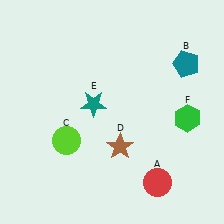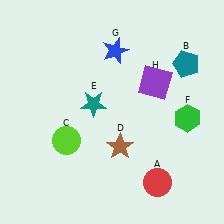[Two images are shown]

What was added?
A blue star (G), a purple square (H) were added in Image 2.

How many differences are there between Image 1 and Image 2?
There are 2 differences between the two images.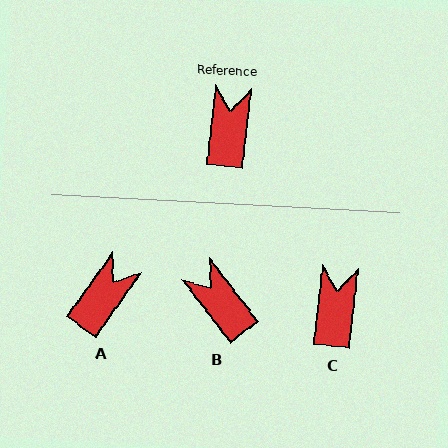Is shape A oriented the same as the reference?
No, it is off by about 30 degrees.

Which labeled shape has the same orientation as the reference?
C.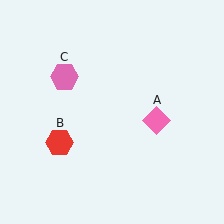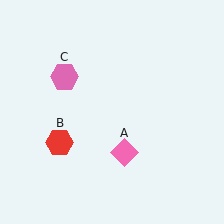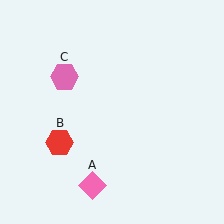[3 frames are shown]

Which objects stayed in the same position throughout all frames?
Red hexagon (object B) and pink hexagon (object C) remained stationary.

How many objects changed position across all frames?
1 object changed position: pink diamond (object A).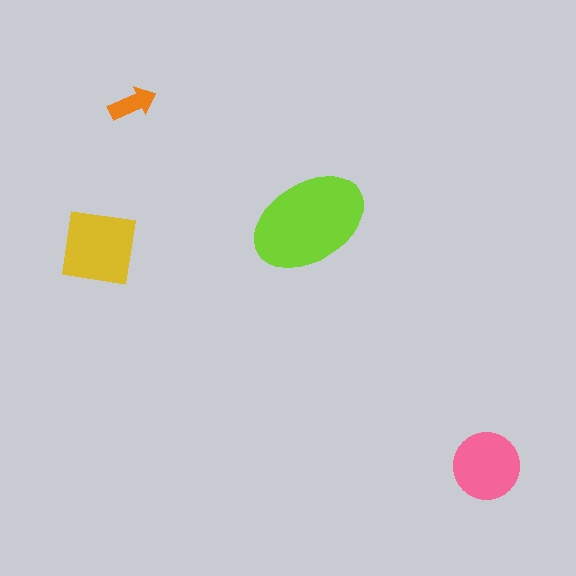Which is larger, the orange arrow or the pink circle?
The pink circle.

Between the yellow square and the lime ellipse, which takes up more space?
The lime ellipse.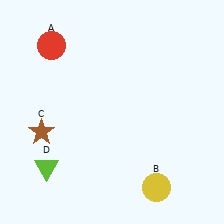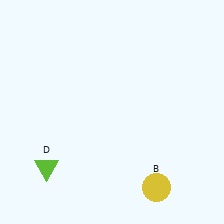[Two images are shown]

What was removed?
The brown star (C), the red circle (A) were removed in Image 2.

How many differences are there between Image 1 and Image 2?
There are 2 differences between the two images.